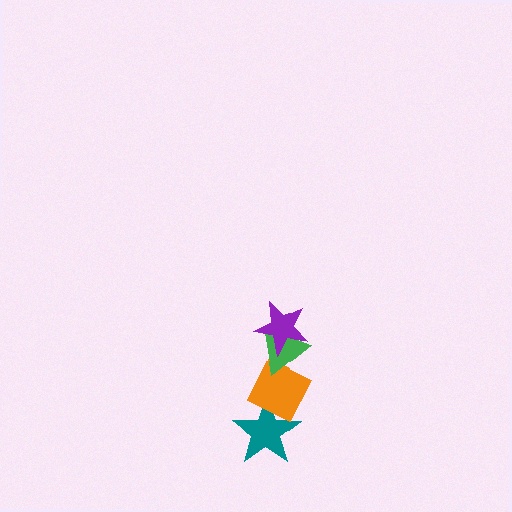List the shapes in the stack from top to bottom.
From top to bottom: the purple star, the green triangle, the orange diamond, the teal star.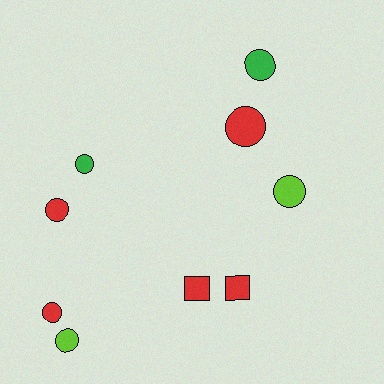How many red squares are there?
There are 2 red squares.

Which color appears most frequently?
Red, with 5 objects.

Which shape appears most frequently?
Circle, with 7 objects.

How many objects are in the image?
There are 9 objects.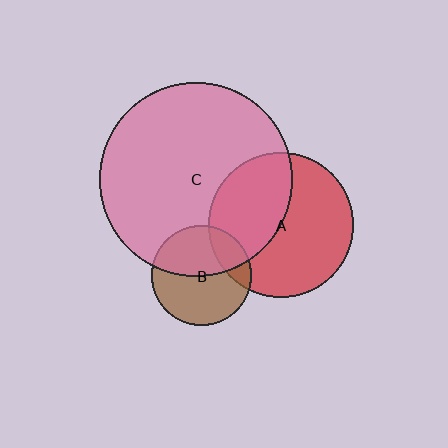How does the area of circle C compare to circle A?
Approximately 1.8 times.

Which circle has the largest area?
Circle C (pink).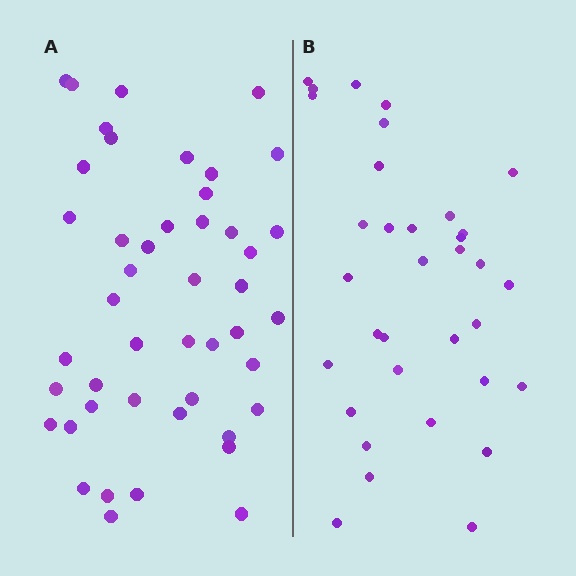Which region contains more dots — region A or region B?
Region A (the left region) has more dots.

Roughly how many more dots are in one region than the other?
Region A has roughly 12 or so more dots than region B.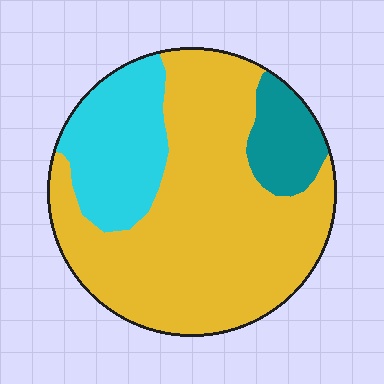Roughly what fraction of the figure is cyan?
Cyan takes up about one fifth (1/5) of the figure.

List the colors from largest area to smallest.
From largest to smallest: yellow, cyan, teal.